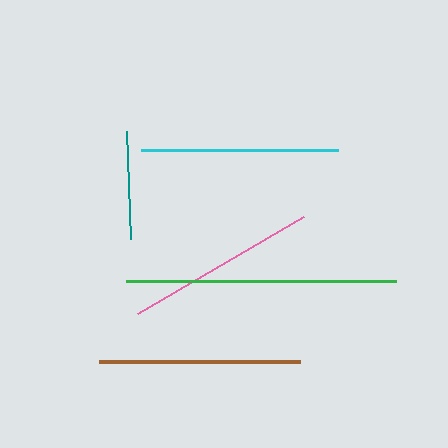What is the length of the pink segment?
The pink segment is approximately 192 pixels long.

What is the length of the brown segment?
The brown segment is approximately 201 pixels long.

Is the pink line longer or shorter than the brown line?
The brown line is longer than the pink line.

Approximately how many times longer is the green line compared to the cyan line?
The green line is approximately 1.4 times the length of the cyan line.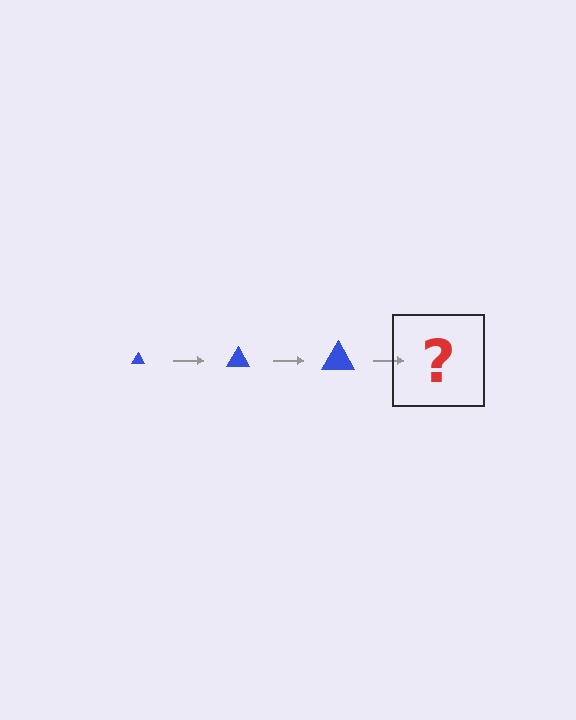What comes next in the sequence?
The next element should be a blue triangle, larger than the previous one.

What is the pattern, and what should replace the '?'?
The pattern is that the triangle gets progressively larger each step. The '?' should be a blue triangle, larger than the previous one.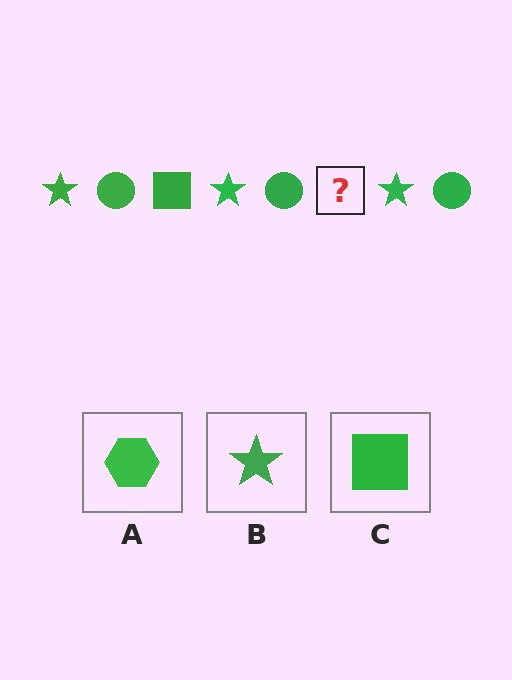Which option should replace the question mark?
Option C.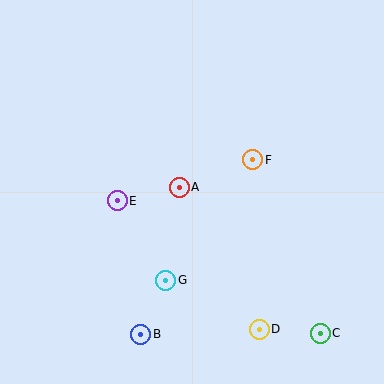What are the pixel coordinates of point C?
Point C is at (320, 333).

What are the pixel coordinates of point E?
Point E is at (117, 201).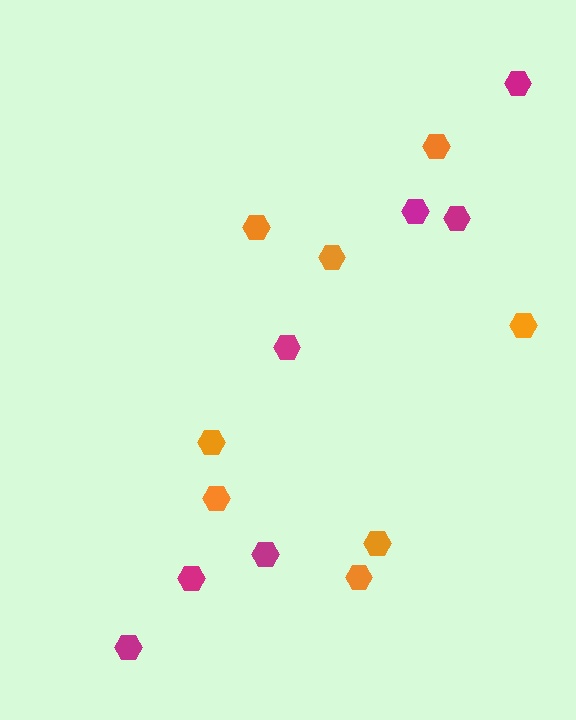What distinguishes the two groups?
There are 2 groups: one group of magenta hexagons (7) and one group of orange hexagons (8).